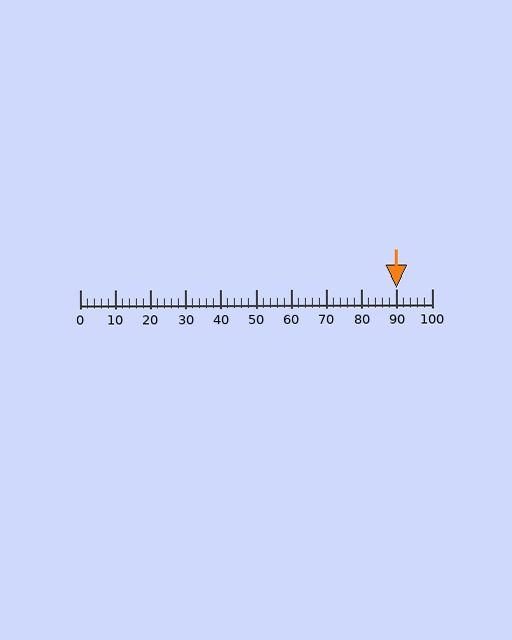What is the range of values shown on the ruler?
The ruler shows values from 0 to 100.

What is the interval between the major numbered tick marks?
The major tick marks are spaced 10 units apart.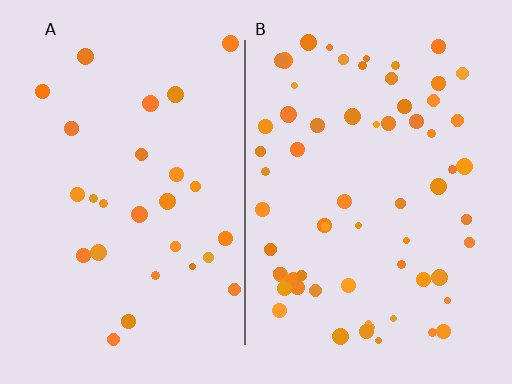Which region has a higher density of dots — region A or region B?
B (the right).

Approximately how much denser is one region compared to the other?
Approximately 2.3× — region B over region A.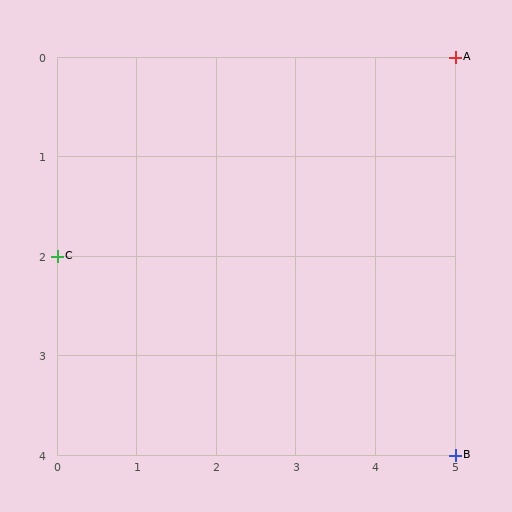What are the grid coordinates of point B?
Point B is at grid coordinates (5, 4).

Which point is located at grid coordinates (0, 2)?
Point C is at (0, 2).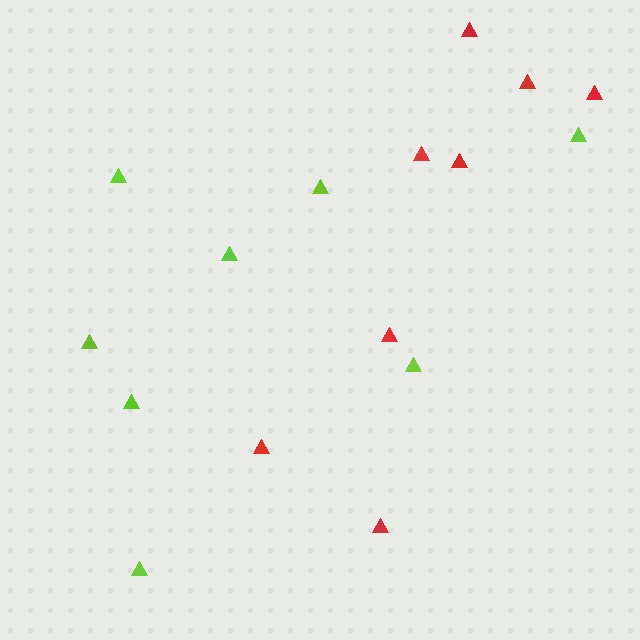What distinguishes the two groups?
There are 2 groups: one group of red triangles (8) and one group of lime triangles (8).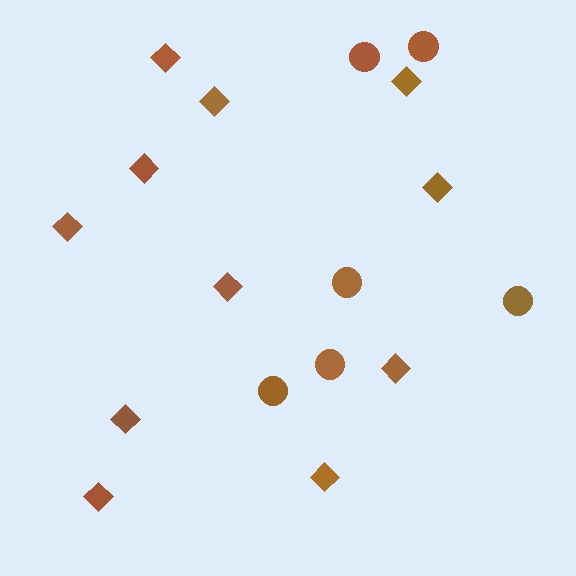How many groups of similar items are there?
There are 2 groups: one group of circles (6) and one group of diamonds (11).